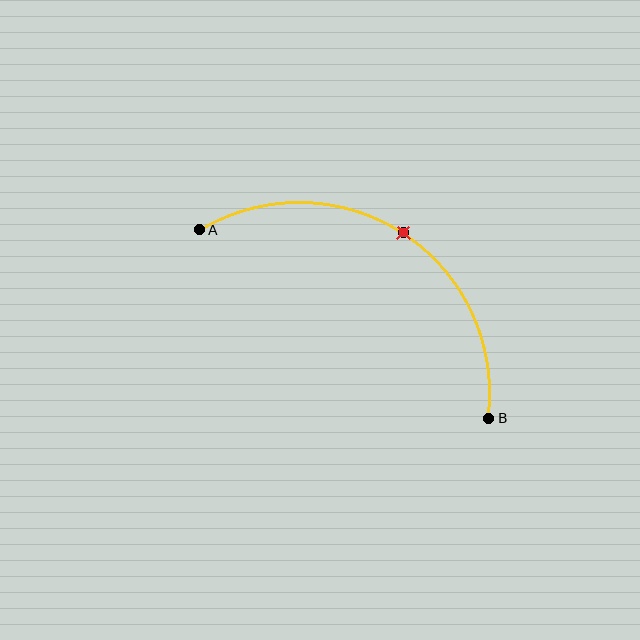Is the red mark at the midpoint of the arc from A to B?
Yes. The red mark lies on the arc at equal arc-length from both A and B — it is the arc midpoint.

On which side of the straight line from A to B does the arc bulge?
The arc bulges above the straight line connecting A and B.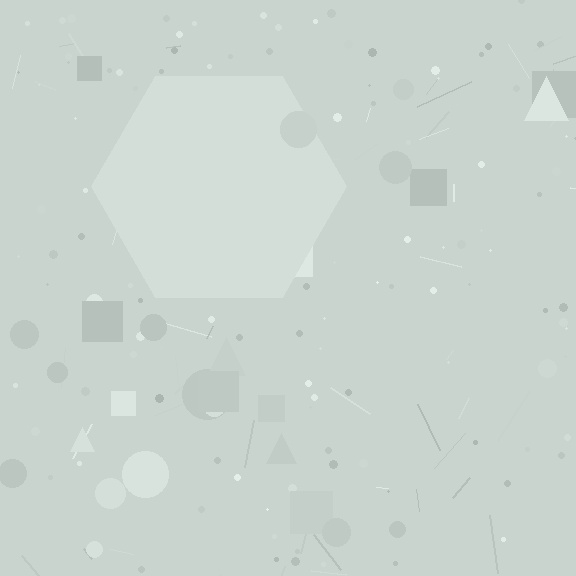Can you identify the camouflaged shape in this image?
The camouflaged shape is a hexagon.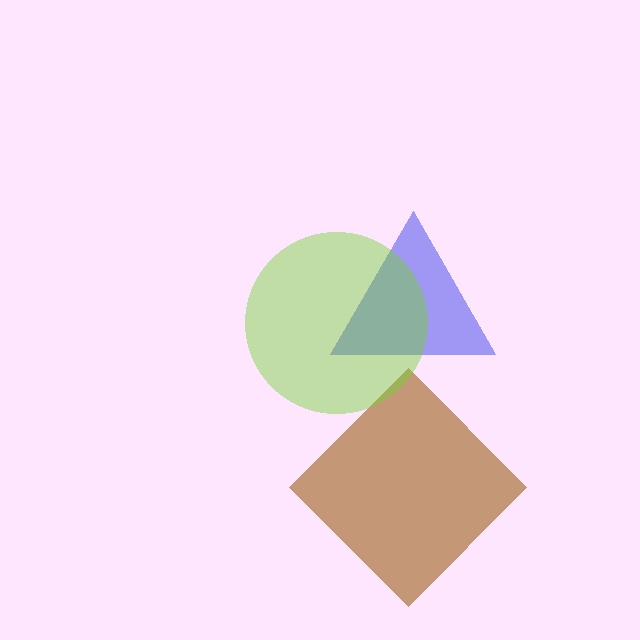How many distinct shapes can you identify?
There are 3 distinct shapes: a blue triangle, a brown diamond, a lime circle.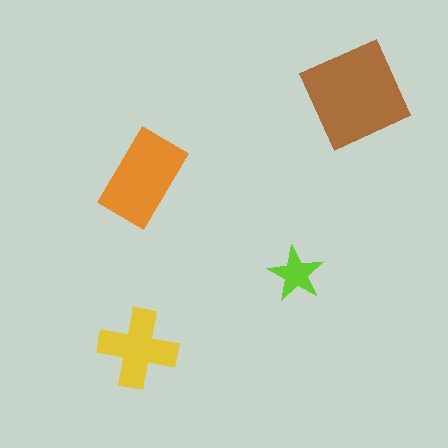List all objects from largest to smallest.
The brown diamond, the orange rectangle, the yellow cross, the lime star.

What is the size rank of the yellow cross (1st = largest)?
3rd.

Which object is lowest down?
The yellow cross is bottommost.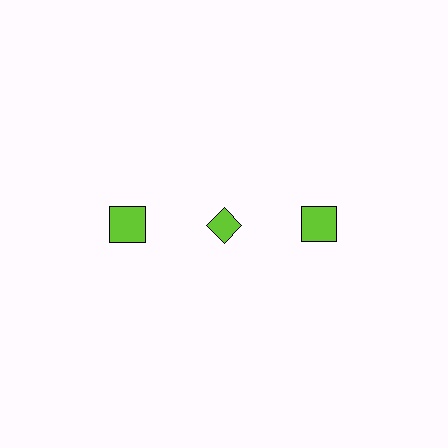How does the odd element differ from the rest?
It has a different shape: diamond instead of square.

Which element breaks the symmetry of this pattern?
The lime diamond in the top row, second from left column breaks the symmetry. All other shapes are lime squares.